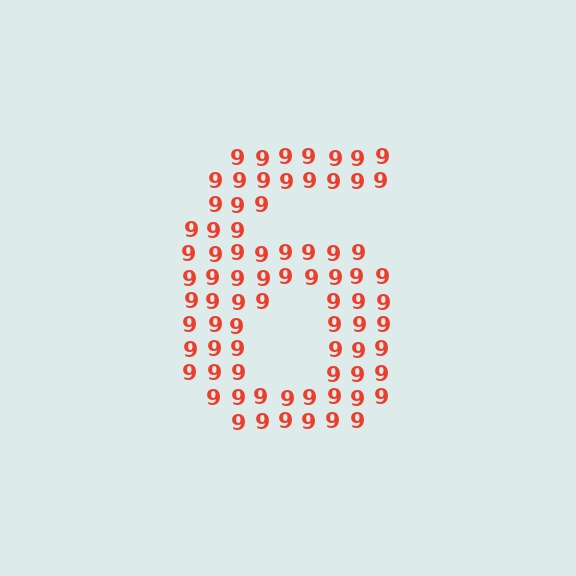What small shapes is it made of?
It is made of small digit 9's.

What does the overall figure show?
The overall figure shows the digit 6.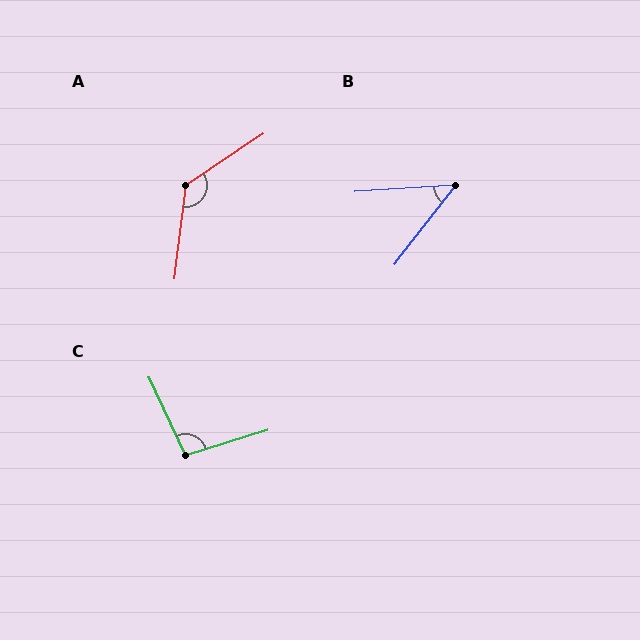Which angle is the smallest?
B, at approximately 48 degrees.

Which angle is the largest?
A, at approximately 131 degrees.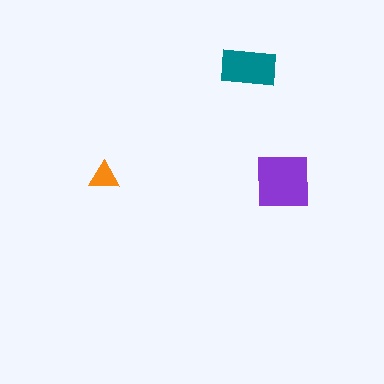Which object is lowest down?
The purple square is bottommost.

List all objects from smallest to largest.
The orange triangle, the teal rectangle, the purple square.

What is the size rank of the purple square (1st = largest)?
1st.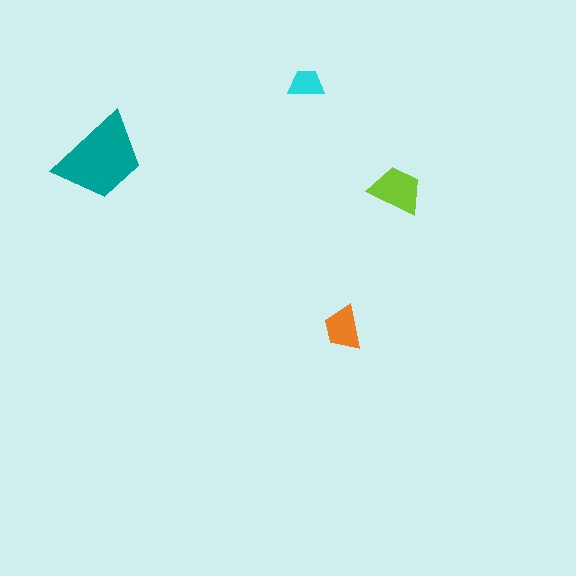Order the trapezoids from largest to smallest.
the teal one, the lime one, the orange one, the cyan one.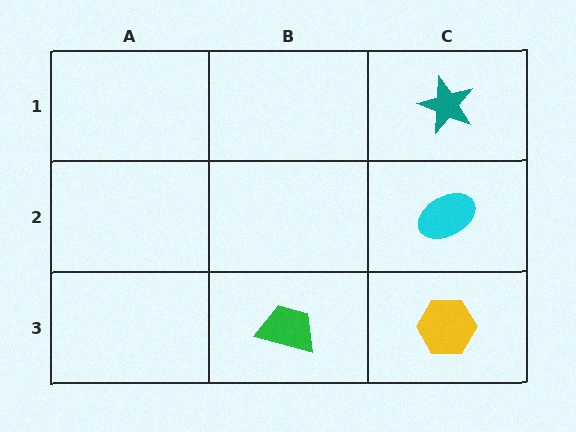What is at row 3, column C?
A yellow hexagon.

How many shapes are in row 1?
1 shape.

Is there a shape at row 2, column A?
No, that cell is empty.